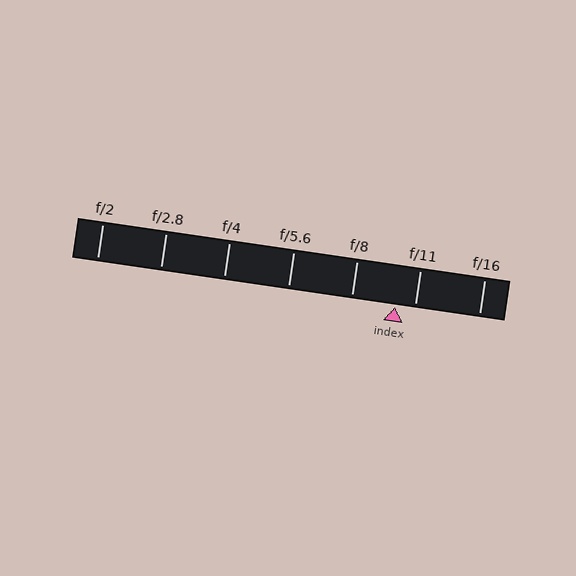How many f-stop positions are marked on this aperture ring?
There are 7 f-stop positions marked.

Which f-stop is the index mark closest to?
The index mark is closest to f/11.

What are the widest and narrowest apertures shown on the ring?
The widest aperture shown is f/2 and the narrowest is f/16.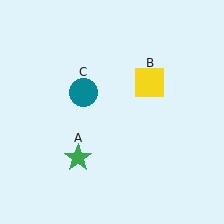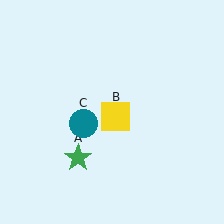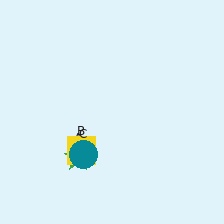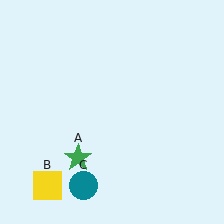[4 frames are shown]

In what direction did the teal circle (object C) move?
The teal circle (object C) moved down.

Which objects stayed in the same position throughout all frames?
Green star (object A) remained stationary.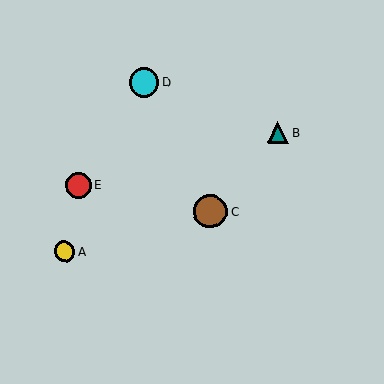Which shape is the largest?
The brown circle (labeled C) is the largest.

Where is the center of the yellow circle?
The center of the yellow circle is at (64, 252).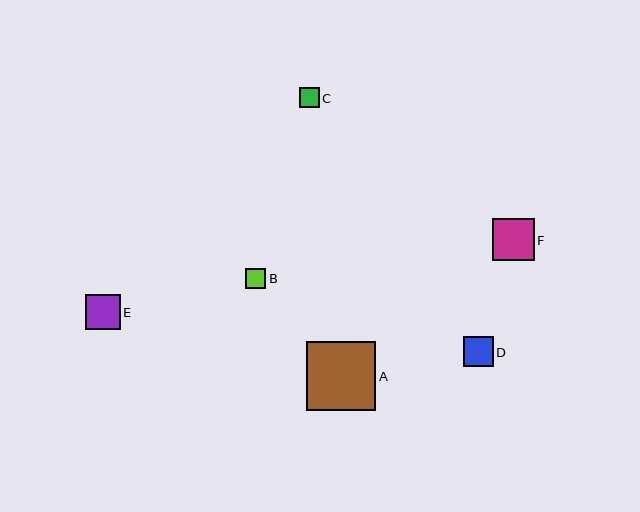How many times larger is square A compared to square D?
Square A is approximately 2.3 times the size of square D.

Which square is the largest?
Square A is the largest with a size of approximately 69 pixels.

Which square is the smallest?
Square C is the smallest with a size of approximately 20 pixels.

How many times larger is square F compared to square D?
Square F is approximately 1.4 times the size of square D.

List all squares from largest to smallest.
From largest to smallest: A, F, E, D, B, C.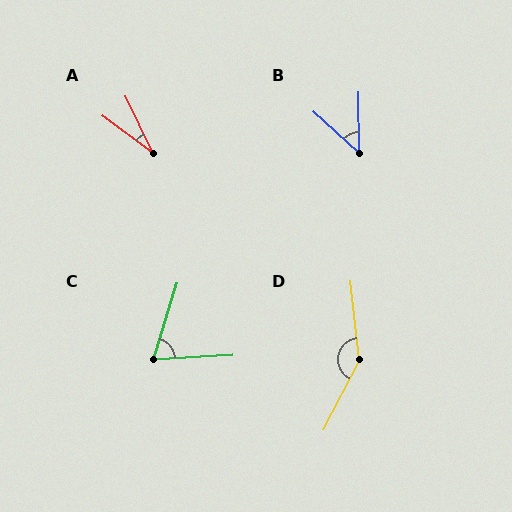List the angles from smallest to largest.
A (28°), B (47°), C (70°), D (146°).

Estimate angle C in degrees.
Approximately 70 degrees.